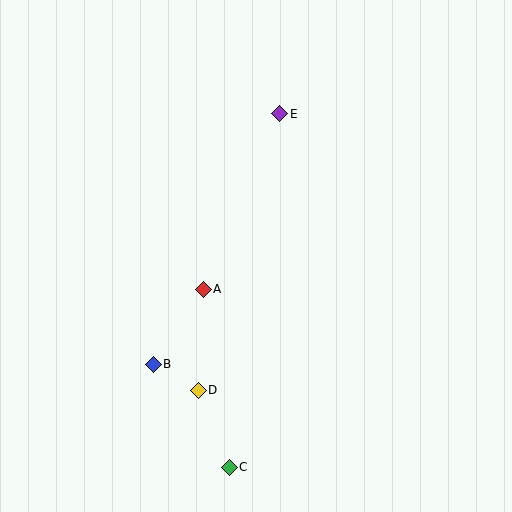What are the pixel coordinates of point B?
Point B is at (153, 364).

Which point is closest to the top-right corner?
Point E is closest to the top-right corner.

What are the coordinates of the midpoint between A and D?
The midpoint between A and D is at (201, 340).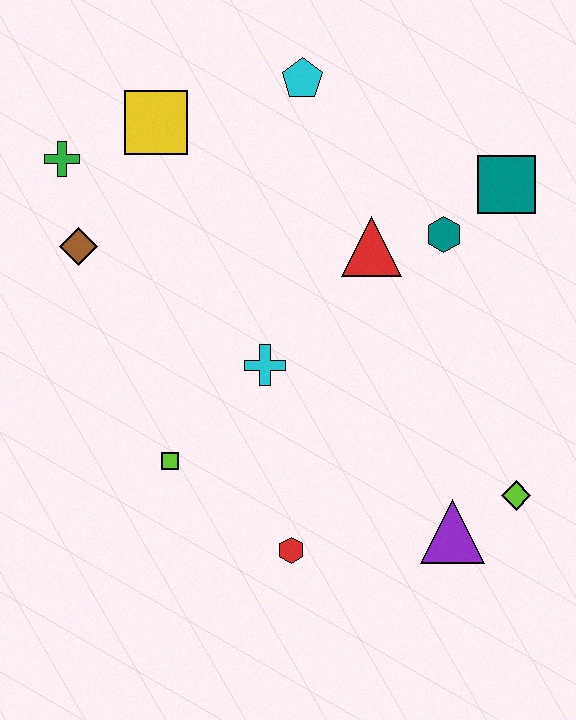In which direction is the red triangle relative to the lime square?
The red triangle is above the lime square.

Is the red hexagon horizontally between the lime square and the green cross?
No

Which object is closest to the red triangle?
The teal hexagon is closest to the red triangle.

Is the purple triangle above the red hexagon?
Yes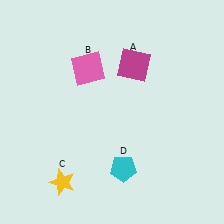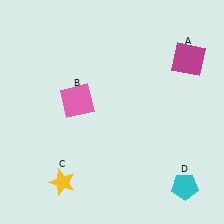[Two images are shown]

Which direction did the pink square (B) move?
The pink square (B) moved down.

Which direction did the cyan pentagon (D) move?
The cyan pentagon (D) moved right.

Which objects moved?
The objects that moved are: the magenta square (A), the pink square (B), the cyan pentagon (D).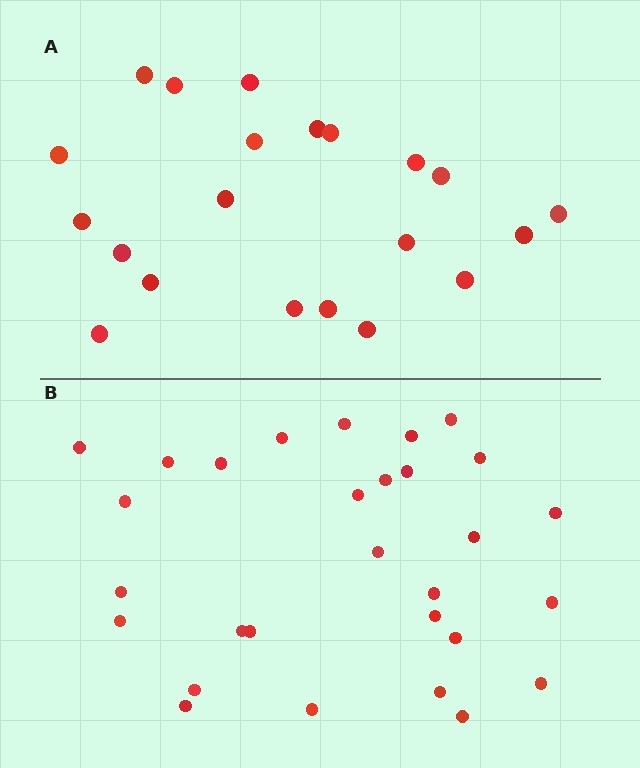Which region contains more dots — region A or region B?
Region B (the bottom region) has more dots.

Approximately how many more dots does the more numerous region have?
Region B has roughly 8 or so more dots than region A.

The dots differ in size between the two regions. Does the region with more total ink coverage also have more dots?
No. Region A has more total ink coverage because its dots are larger, but region B actually contains more individual dots. Total area can be misleading — the number of items is what matters here.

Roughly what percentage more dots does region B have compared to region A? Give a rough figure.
About 40% more.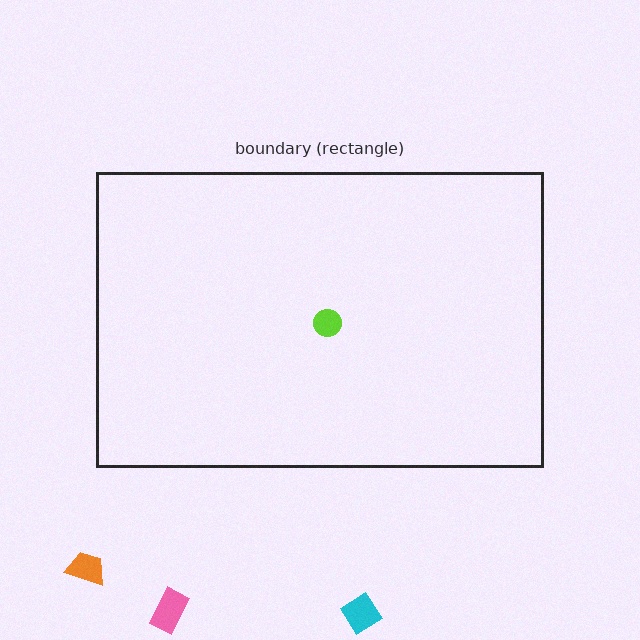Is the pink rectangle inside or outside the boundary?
Outside.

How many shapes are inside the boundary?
1 inside, 3 outside.